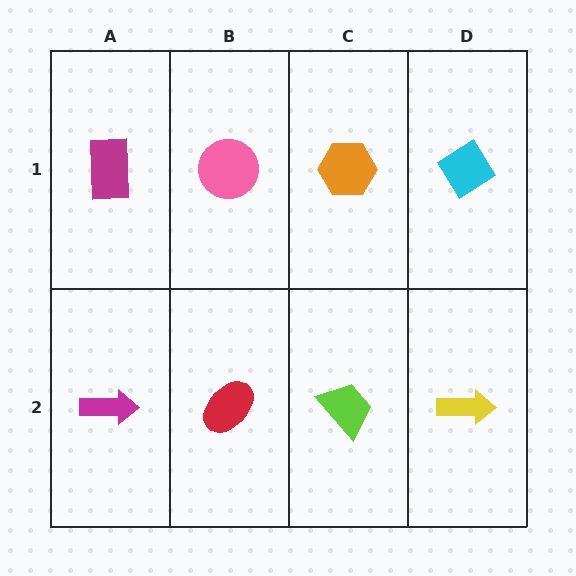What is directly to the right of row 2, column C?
A yellow arrow.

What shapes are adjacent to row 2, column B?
A pink circle (row 1, column B), a magenta arrow (row 2, column A), a lime trapezoid (row 2, column C).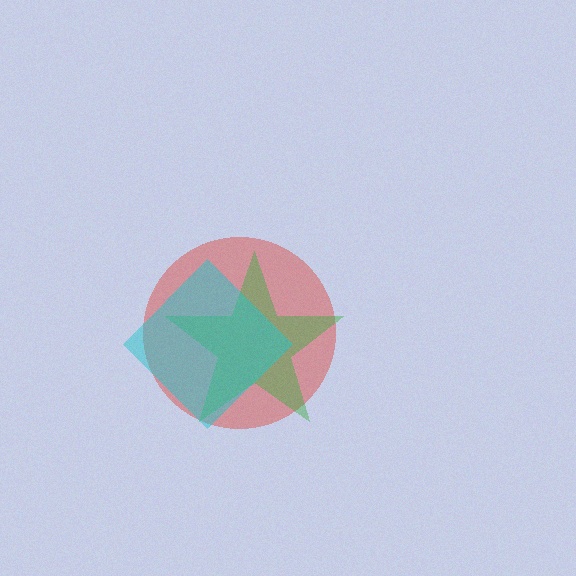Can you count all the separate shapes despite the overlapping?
Yes, there are 3 separate shapes.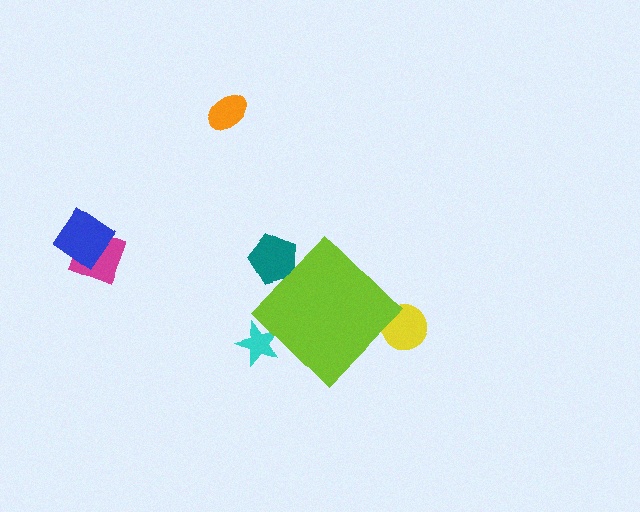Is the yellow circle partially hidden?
Yes, the yellow circle is partially hidden behind the lime diamond.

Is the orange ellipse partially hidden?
No, the orange ellipse is fully visible.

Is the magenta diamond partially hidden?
No, the magenta diamond is fully visible.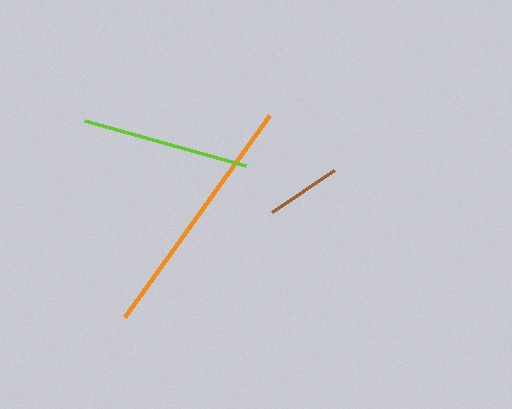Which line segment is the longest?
The orange line is the longest at approximately 249 pixels.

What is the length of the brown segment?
The brown segment is approximately 74 pixels long.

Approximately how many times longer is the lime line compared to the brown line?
The lime line is approximately 2.2 times the length of the brown line.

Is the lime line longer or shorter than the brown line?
The lime line is longer than the brown line.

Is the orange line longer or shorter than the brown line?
The orange line is longer than the brown line.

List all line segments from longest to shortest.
From longest to shortest: orange, lime, brown.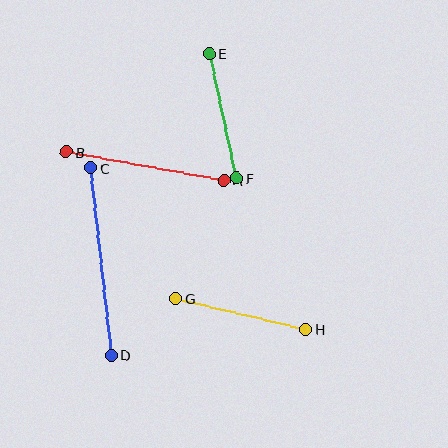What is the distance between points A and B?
The distance is approximately 160 pixels.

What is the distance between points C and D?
The distance is approximately 188 pixels.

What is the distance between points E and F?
The distance is approximately 128 pixels.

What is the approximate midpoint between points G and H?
The midpoint is at approximately (241, 314) pixels.